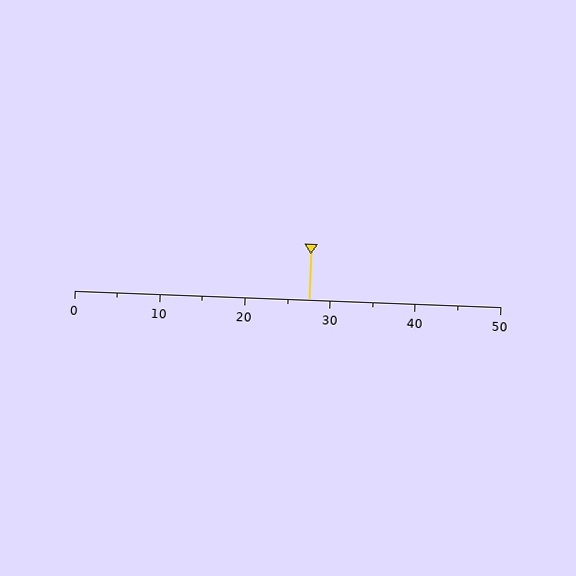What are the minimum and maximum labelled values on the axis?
The axis runs from 0 to 50.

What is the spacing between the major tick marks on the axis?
The major ticks are spaced 10 apart.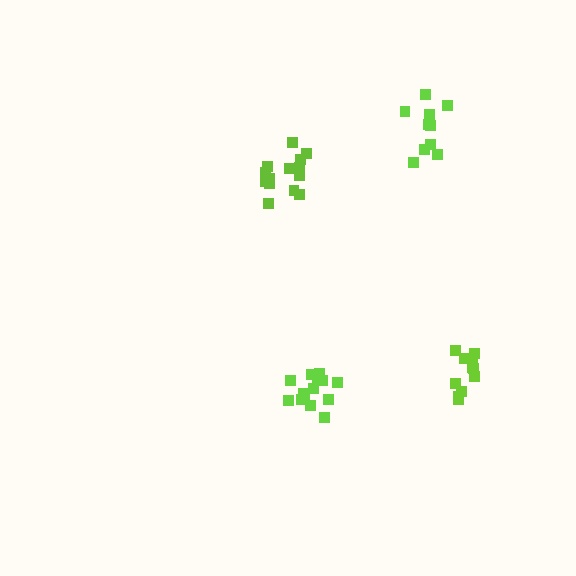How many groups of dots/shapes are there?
There are 4 groups.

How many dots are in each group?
Group 1: 14 dots, Group 2: 14 dots, Group 3: 11 dots, Group 4: 10 dots (49 total).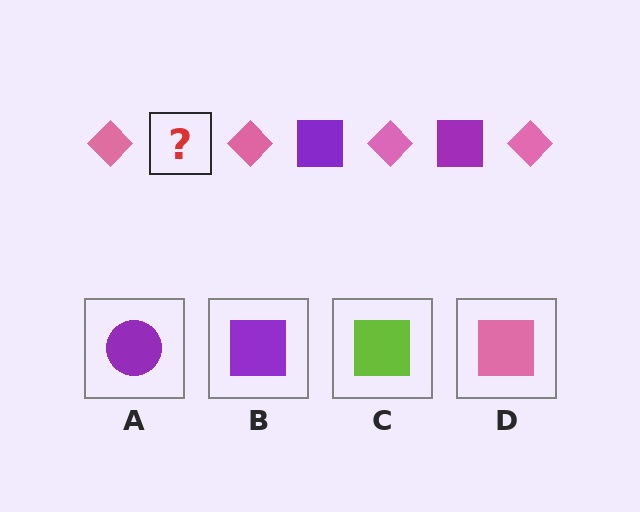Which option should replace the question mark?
Option B.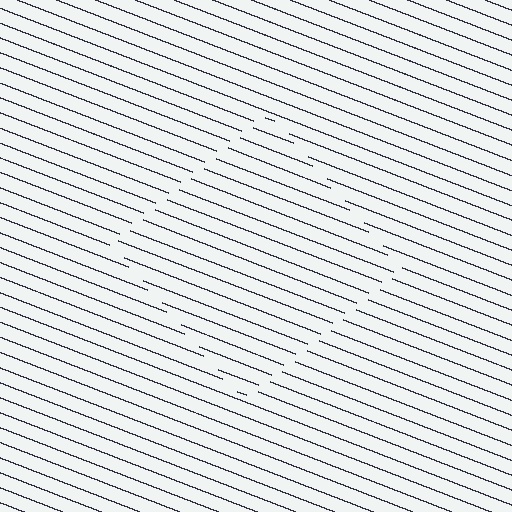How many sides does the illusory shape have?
4 sides — the line-ends trace a square.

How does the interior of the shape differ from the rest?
The interior of the shape contains the same grating, shifted by half a period — the contour is defined by the phase discontinuity where line-ends from the inner and outer gratings abut.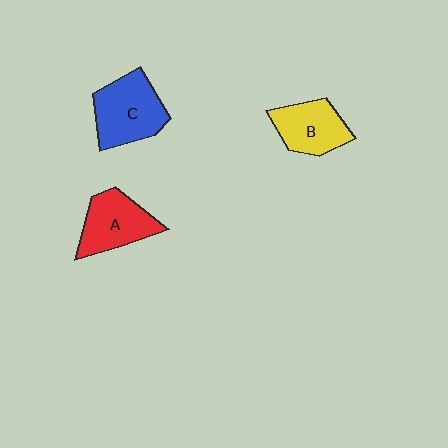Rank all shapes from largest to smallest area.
From largest to smallest: C (blue), A (red), B (yellow).